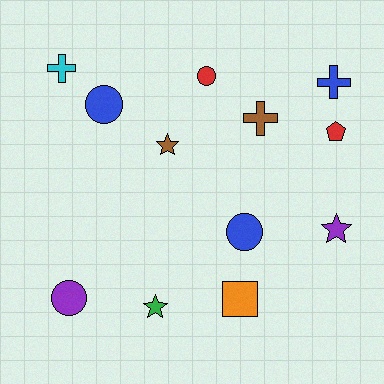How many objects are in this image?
There are 12 objects.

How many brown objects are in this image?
There are 2 brown objects.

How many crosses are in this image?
There are 3 crosses.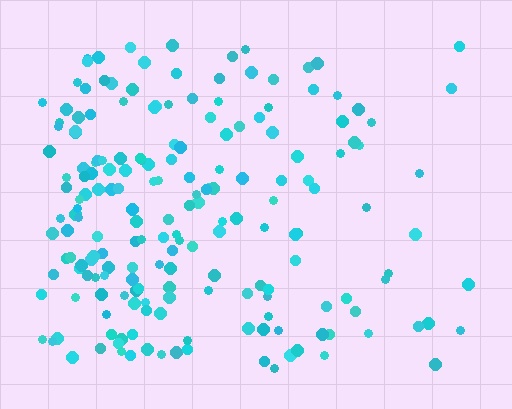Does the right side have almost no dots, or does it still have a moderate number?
Still a moderate number, just noticeably fewer than the left.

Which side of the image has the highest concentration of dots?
The left.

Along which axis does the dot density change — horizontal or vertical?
Horizontal.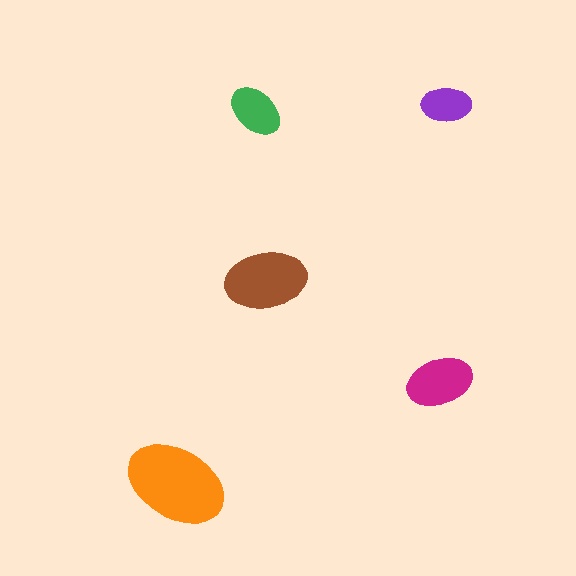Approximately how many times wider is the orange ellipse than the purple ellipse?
About 2 times wider.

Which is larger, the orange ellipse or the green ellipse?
The orange one.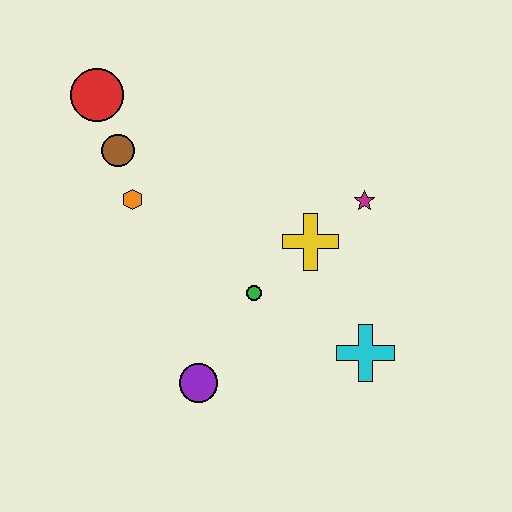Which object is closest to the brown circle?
The orange hexagon is closest to the brown circle.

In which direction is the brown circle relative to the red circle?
The brown circle is below the red circle.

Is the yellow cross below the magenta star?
Yes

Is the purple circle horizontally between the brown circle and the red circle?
No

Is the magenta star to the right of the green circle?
Yes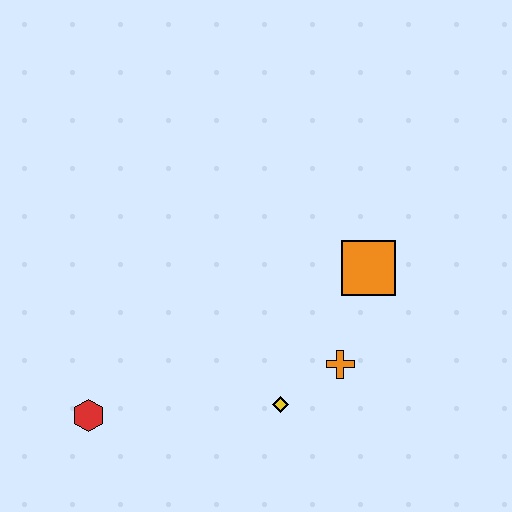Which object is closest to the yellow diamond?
The orange cross is closest to the yellow diamond.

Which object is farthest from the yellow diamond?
The red hexagon is farthest from the yellow diamond.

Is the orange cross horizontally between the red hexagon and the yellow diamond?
No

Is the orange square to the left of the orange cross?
No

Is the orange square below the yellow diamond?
No